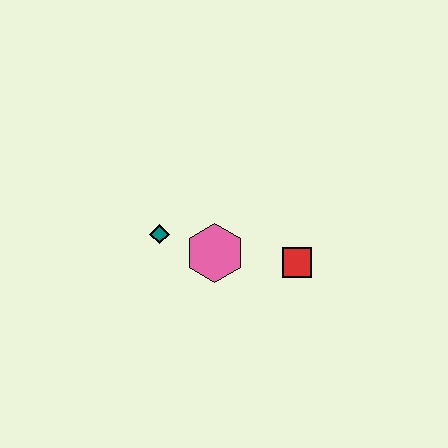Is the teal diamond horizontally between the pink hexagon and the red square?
No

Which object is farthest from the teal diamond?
The red square is farthest from the teal diamond.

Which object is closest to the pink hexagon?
The teal diamond is closest to the pink hexagon.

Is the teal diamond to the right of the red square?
No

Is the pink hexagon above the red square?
Yes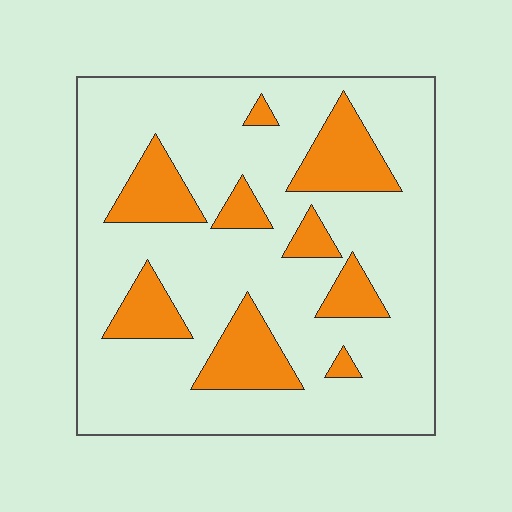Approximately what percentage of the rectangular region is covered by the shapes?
Approximately 20%.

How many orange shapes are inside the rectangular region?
9.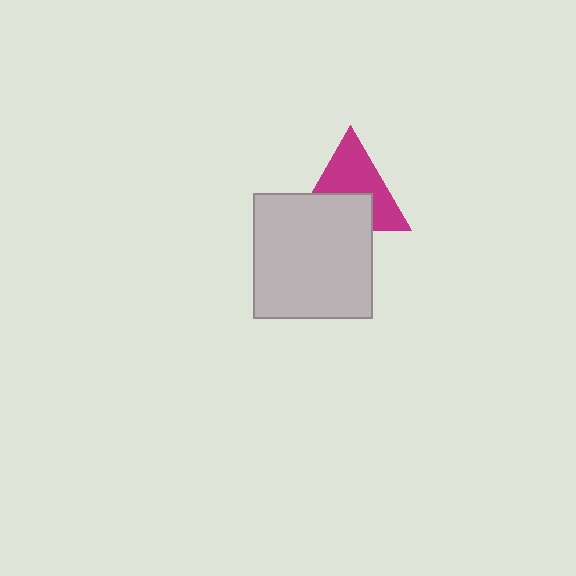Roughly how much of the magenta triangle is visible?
About half of it is visible (roughly 58%).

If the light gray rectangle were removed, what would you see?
You would see the complete magenta triangle.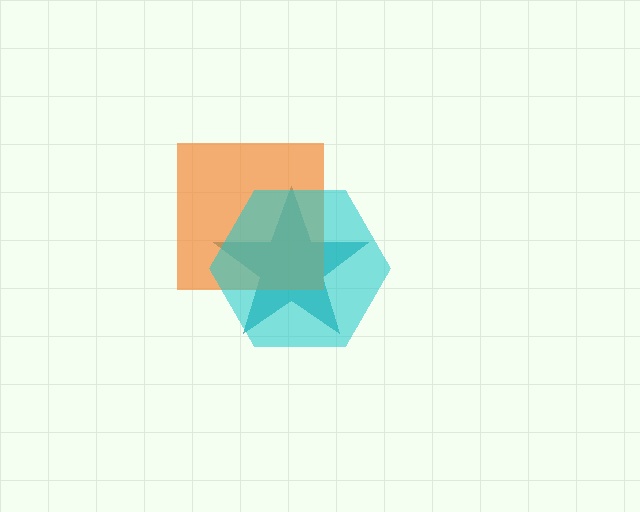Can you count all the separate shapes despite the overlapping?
Yes, there are 3 separate shapes.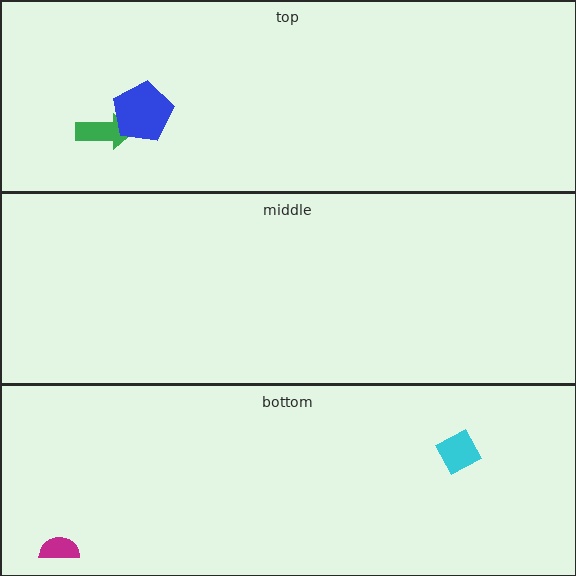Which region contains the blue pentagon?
The top region.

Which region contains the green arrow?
The top region.